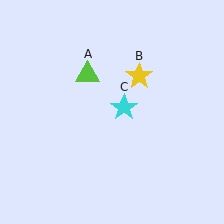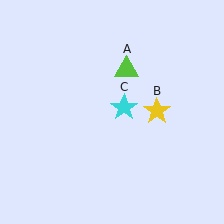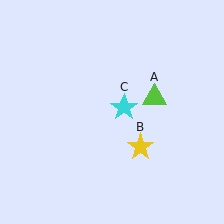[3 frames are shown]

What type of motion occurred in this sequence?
The lime triangle (object A), yellow star (object B) rotated clockwise around the center of the scene.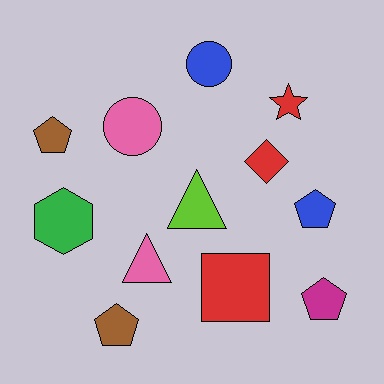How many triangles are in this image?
There are 2 triangles.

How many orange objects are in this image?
There are no orange objects.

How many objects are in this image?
There are 12 objects.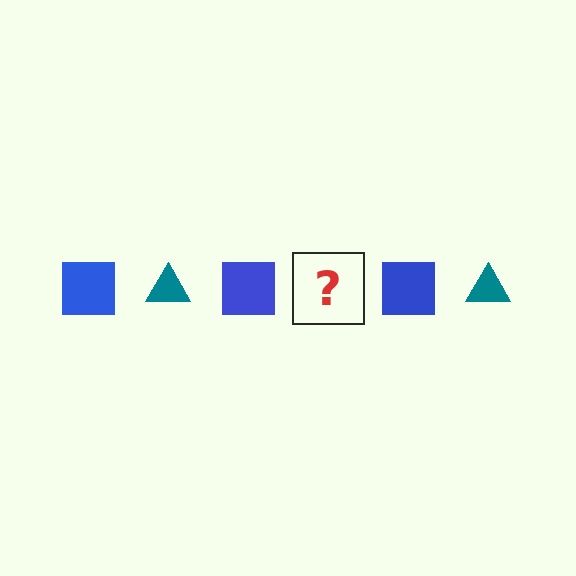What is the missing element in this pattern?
The missing element is a teal triangle.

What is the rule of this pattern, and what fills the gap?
The rule is that the pattern alternates between blue square and teal triangle. The gap should be filled with a teal triangle.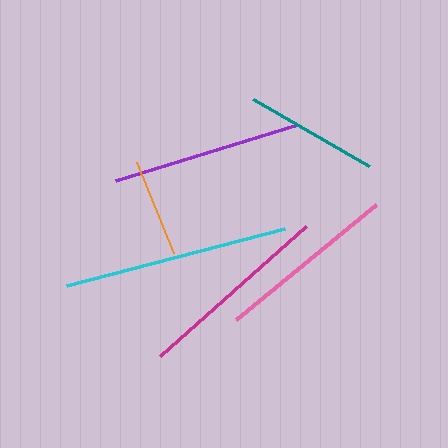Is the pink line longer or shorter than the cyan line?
The cyan line is longer than the pink line.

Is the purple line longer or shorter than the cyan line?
The cyan line is longer than the purple line.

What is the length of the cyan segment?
The cyan segment is approximately 225 pixels long.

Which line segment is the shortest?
The orange line is the shortest at approximately 99 pixels.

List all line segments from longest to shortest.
From longest to shortest: cyan, magenta, purple, pink, teal, orange.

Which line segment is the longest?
The cyan line is the longest at approximately 225 pixels.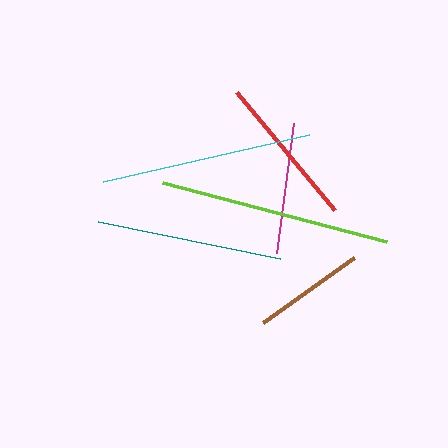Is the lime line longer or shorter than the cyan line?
The lime line is longer than the cyan line.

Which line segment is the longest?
The lime line is the longest at approximately 231 pixels.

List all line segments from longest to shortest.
From longest to shortest: lime, cyan, teal, red, magenta, brown.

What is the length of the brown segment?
The brown segment is approximately 112 pixels long.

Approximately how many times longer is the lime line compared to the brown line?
The lime line is approximately 2.1 times the length of the brown line.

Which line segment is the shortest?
The brown line is the shortest at approximately 112 pixels.